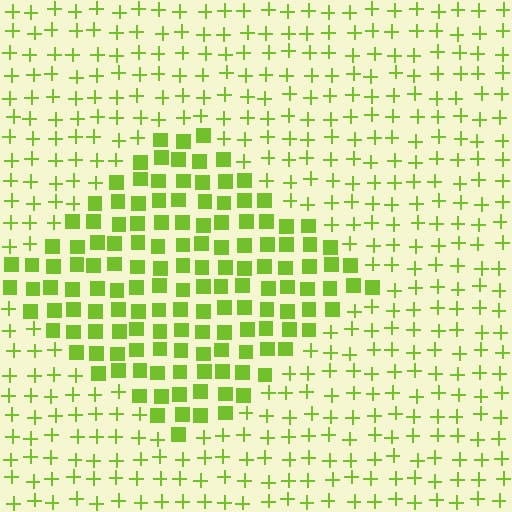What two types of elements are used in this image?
The image uses squares inside the diamond region and plus signs outside it.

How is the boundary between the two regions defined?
The boundary is defined by a change in element shape: squares inside vs. plus signs outside. All elements share the same color and spacing.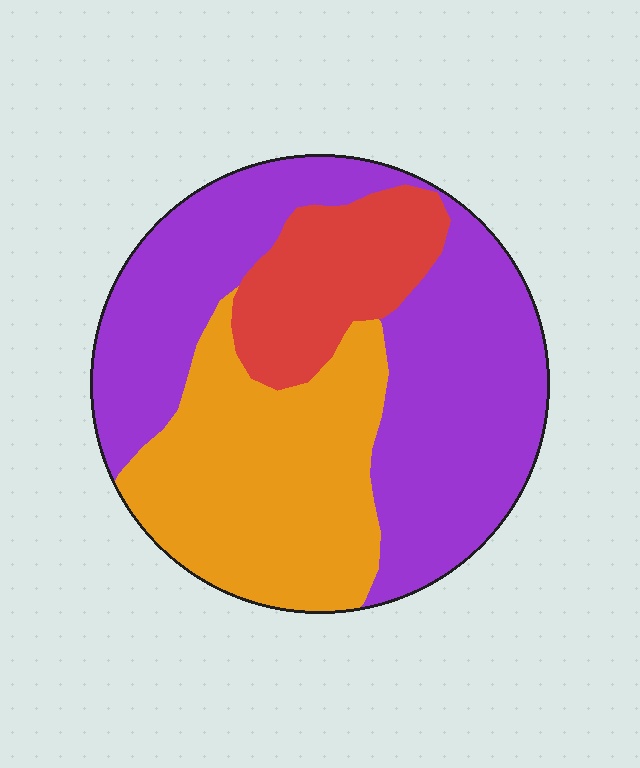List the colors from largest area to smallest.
From largest to smallest: purple, orange, red.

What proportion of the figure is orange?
Orange covers about 35% of the figure.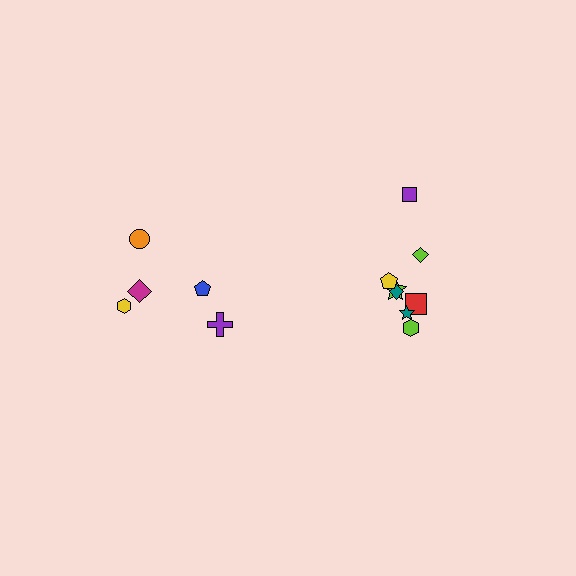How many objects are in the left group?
There are 5 objects.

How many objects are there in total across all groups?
There are 13 objects.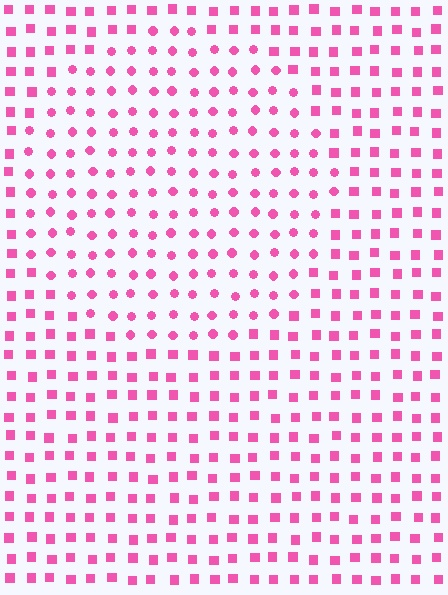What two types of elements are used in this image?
The image uses circles inside the circle region and squares outside it.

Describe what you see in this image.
The image is filled with small pink elements arranged in a uniform grid. A circle-shaped region contains circles, while the surrounding area contains squares. The boundary is defined purely by the change in element shape.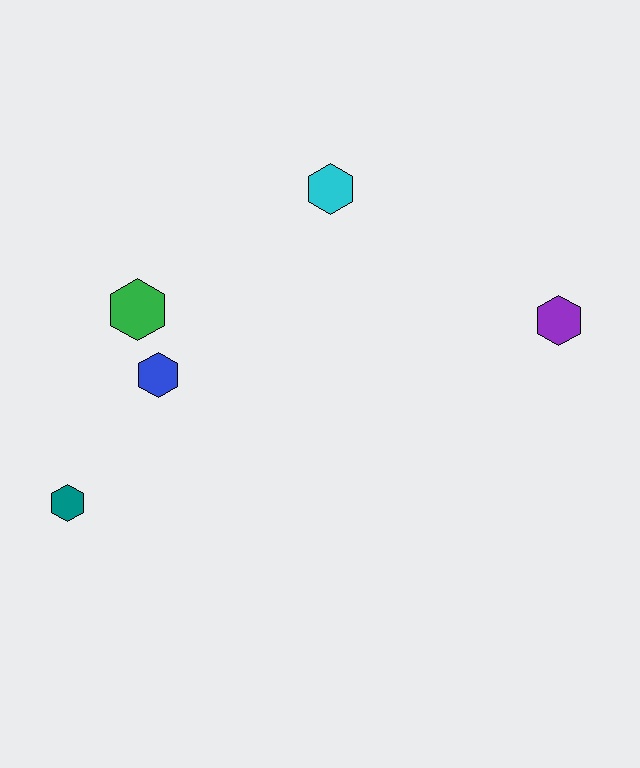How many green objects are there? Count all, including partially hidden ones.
There is 1 green object.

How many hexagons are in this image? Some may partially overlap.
There are 5 hexagons.